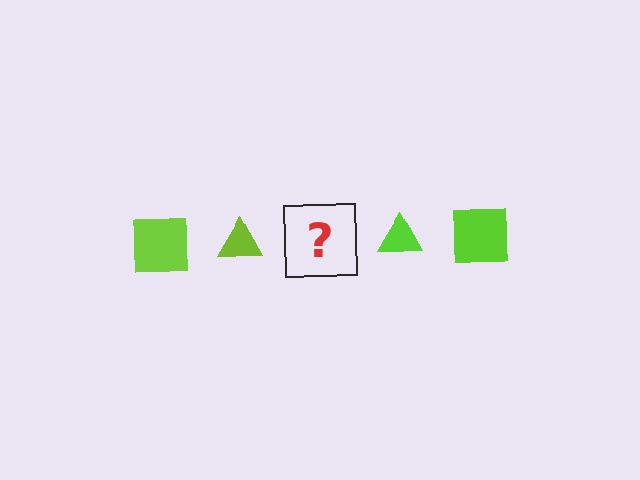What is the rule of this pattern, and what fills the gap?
The rule is that the pattern cycles through square, triangle shapes in lime. The gap should be filled with a lime square.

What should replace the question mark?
The question mark should be replaced with a lime square.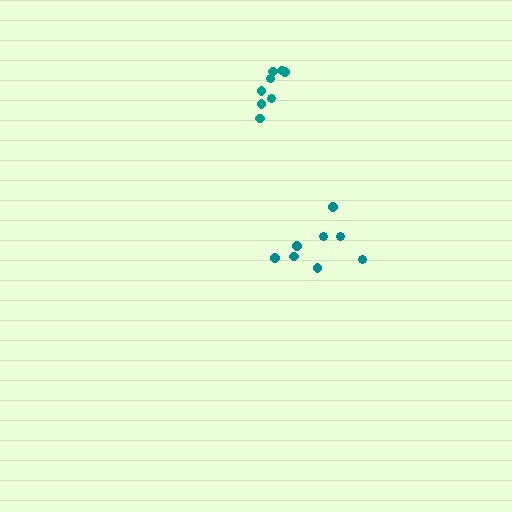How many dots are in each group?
Group 1: 8 dots, Group 2: 8 dots (16 total).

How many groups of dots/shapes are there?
There are 2 groups.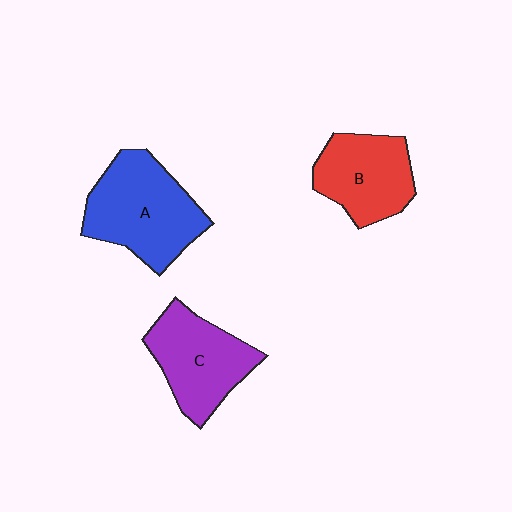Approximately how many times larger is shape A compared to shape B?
Approximately 1.3 times.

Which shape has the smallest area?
Shape B (red).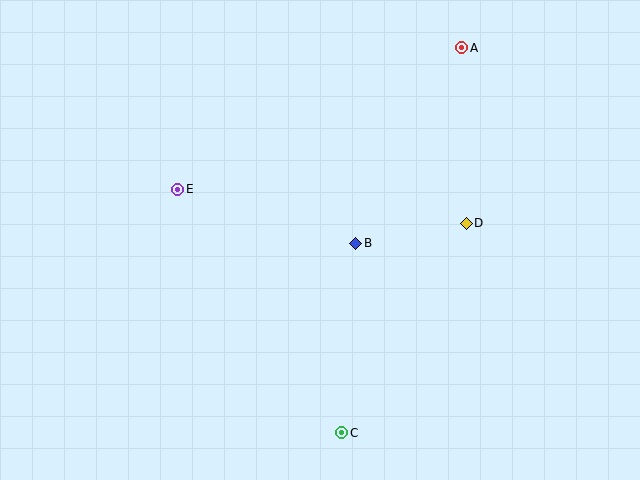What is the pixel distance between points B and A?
The distance between B and A is 223 pixels.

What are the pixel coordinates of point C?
Point C is at (342, 433).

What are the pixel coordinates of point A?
Point A is at (462, 48).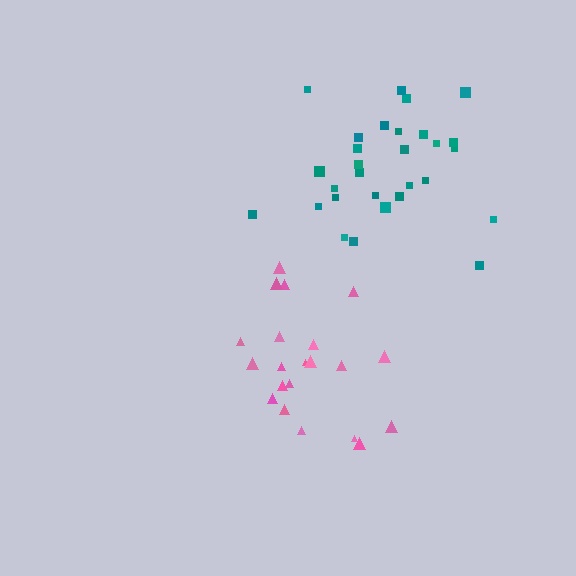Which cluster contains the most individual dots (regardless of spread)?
Teal (29).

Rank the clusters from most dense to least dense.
teal, pink.